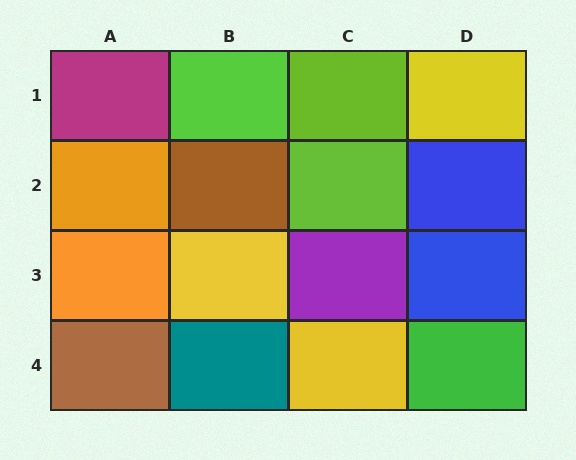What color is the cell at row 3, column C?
Purple.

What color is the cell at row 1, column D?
Yellow.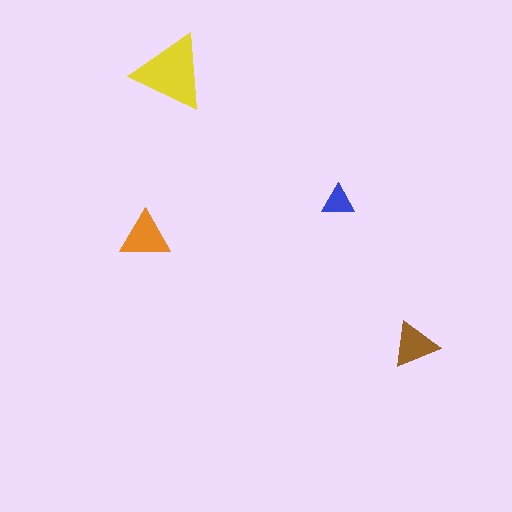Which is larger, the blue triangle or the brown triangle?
The brown one.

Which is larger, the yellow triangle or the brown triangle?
The yellow one.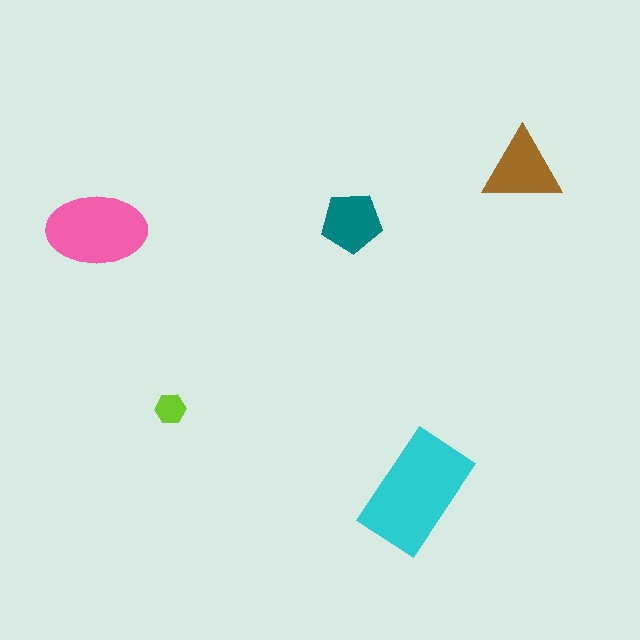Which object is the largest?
The cyan rectangle.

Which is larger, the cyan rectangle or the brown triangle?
The cyan rectangle.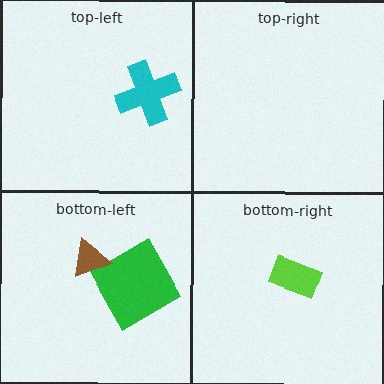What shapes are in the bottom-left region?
The green square, the brown triangle.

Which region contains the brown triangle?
The bottom-left region.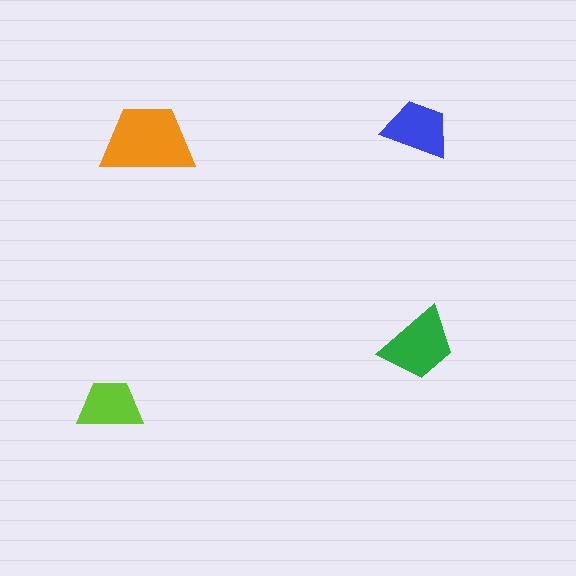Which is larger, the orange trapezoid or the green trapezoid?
The orange one.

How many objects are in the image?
There are 4 objects in the image.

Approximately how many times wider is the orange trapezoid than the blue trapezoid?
About 1.5 times wider.